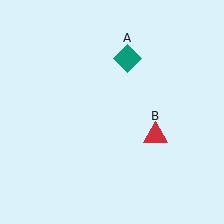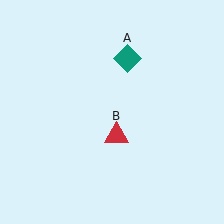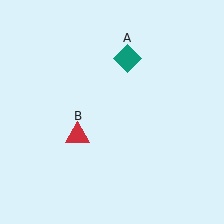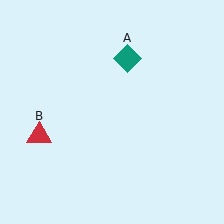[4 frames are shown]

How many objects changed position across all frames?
1 object changed position: red triangle (object B).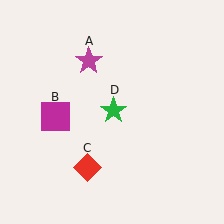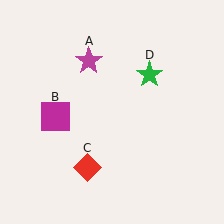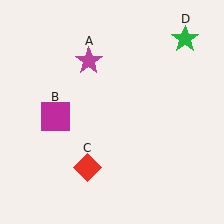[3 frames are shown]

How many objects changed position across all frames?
1 object changed position: green star (object D).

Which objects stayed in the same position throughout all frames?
Magenta star (object A) and magenta square (object B) and red diamond (object C) remained stationary.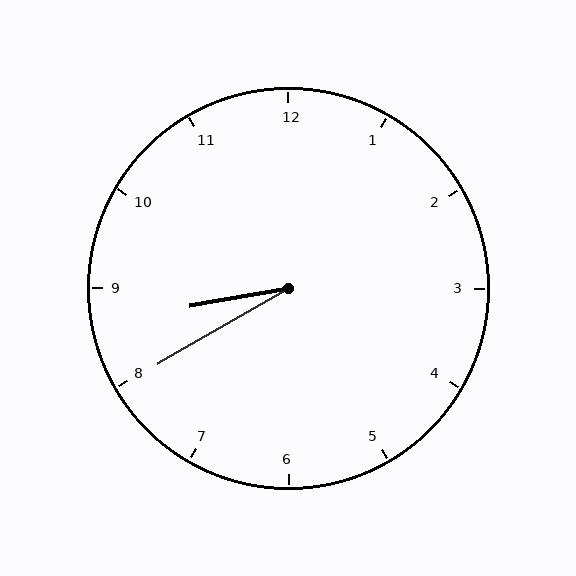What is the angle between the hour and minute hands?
Approximately 20 degrees.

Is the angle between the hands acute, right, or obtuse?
It is acute.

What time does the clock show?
8:40.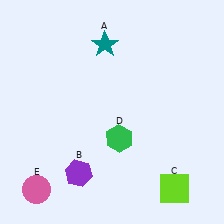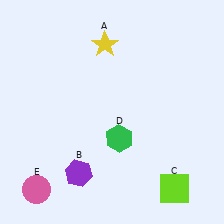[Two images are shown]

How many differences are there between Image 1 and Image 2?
There is 1 difference between the two images.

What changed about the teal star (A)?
In Image 1, A is teal. In Image 2, it changed to yellow.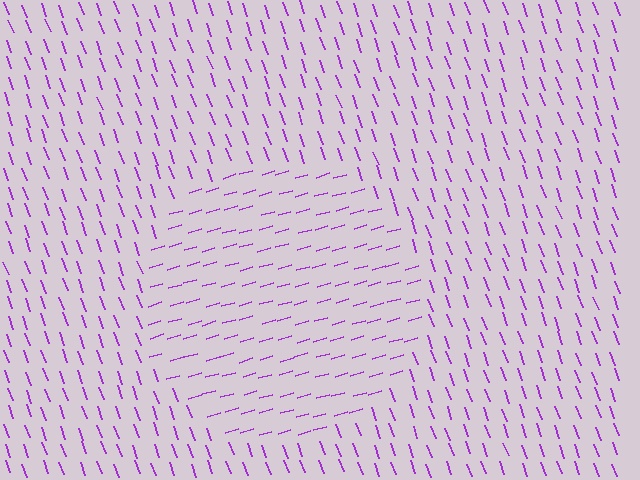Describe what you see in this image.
The image is filled with small purple line segments. A circle region in the image has lines oriented differently from the surrounding lines, creating a visible texture boundary.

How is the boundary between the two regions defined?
The boundary is defined purely by a change in line orientation (approximately 87 degrees difference). All lines are the same color and thickness.